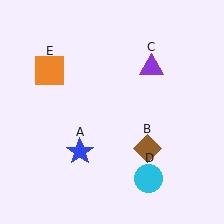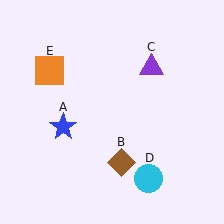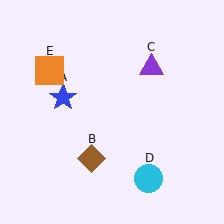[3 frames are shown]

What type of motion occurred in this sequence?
The blue star (object A), brown diamond (object B) rotated clockwise around the center of the scene.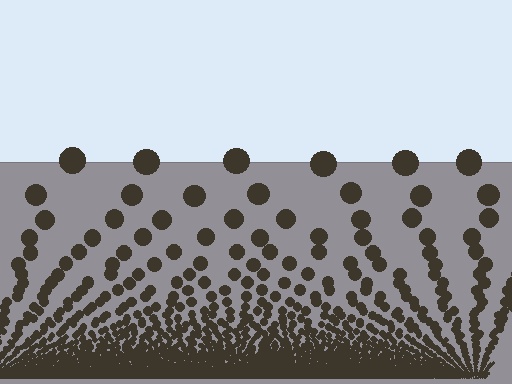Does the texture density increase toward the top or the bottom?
Density increases toward the bottom.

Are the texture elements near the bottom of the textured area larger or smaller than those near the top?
Smaller. The gradient is inverted — elements near the bottom are smaller and denser.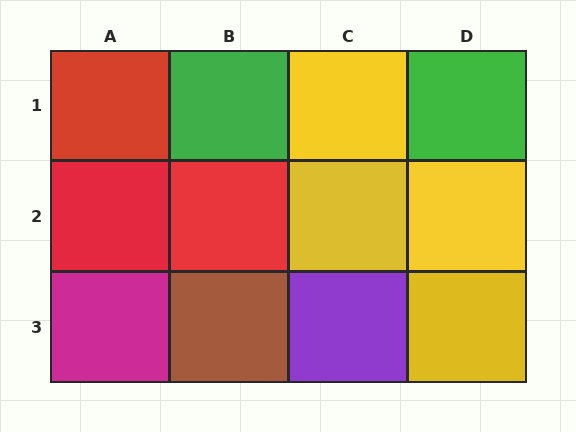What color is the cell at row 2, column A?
Red.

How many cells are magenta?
1 cell is magenta.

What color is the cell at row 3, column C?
Purple.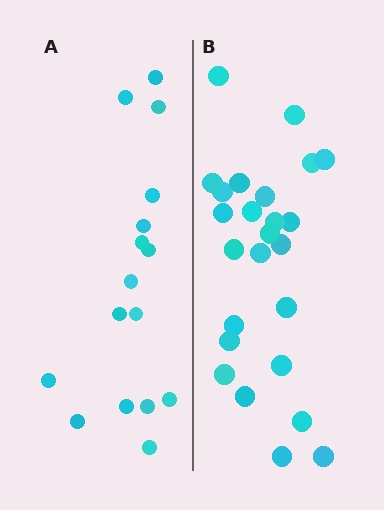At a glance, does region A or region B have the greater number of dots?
Region B (the right region) has more dots.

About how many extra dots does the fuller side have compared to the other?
Region B has roughly 8 or so more dots than region A.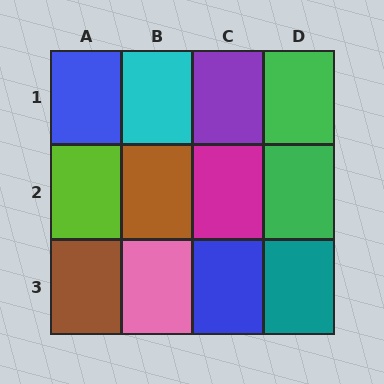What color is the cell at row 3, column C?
Blue.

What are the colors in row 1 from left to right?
Blue, cyan, purple, green.